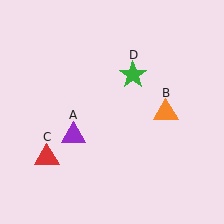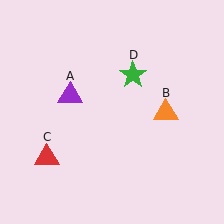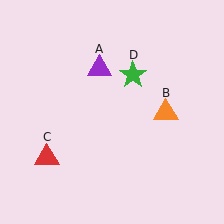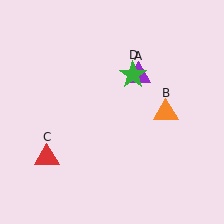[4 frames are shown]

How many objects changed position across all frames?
1 object changed position: purple triangle (object A).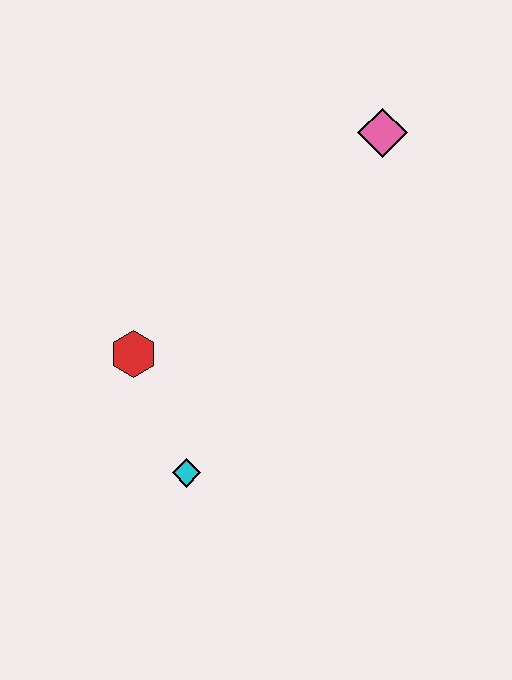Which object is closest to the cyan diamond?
The red hexagon is closest to the cyan diamond.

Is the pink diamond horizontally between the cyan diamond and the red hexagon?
No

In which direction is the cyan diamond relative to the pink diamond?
The cyan diamond is below the pink diamond.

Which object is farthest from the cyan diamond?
The pink diamond is farthest from the cyan diamond.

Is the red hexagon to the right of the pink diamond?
No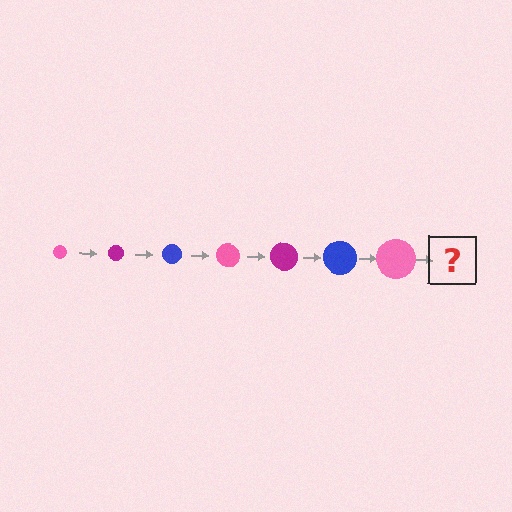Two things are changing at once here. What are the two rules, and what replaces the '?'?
The two rules are that the circle grows larger each step and the color cycles through pink, magenta, and blue. The '?' should be a magenta circle, larger than the previous one.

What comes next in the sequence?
The next element should be a magenta circle, larger than the previous one.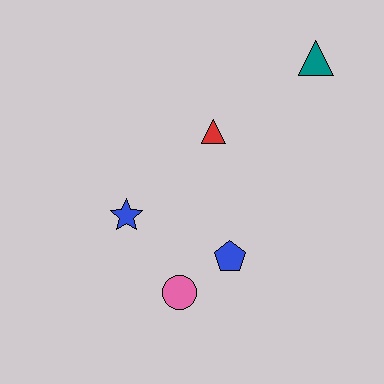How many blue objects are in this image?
There are 2 blue objects.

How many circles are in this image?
There is 1 circle.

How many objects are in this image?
There are 5 objects.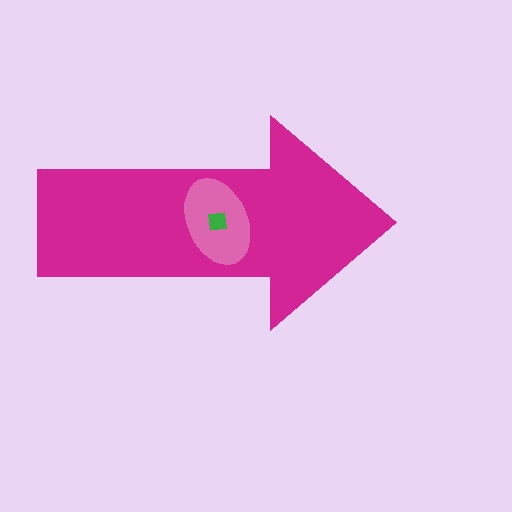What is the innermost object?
The green square.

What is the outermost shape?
The magenta arrow.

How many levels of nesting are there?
3.